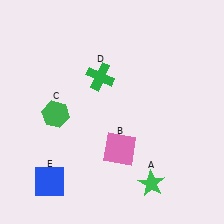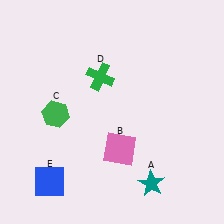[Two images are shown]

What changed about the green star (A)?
In Image 1, A is green. In Image 2, it changed to teal.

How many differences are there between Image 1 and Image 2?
There is 1 difference between the two images.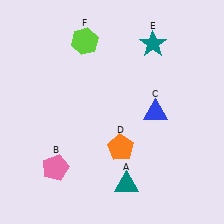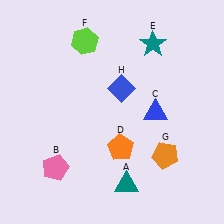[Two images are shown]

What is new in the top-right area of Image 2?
A blue diamond (H) was added in the top-right area of Image 2.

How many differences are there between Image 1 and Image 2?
There are 2 differences between the two images.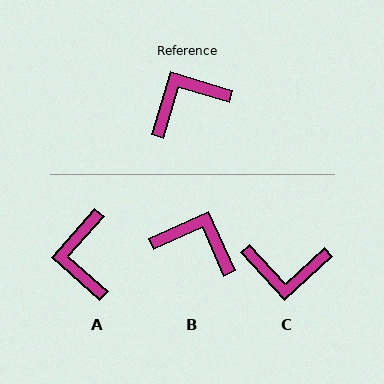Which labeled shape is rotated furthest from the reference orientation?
C, about 149 degrees away.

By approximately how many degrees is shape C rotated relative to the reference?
Approximately 149 degrees counter-clockwise.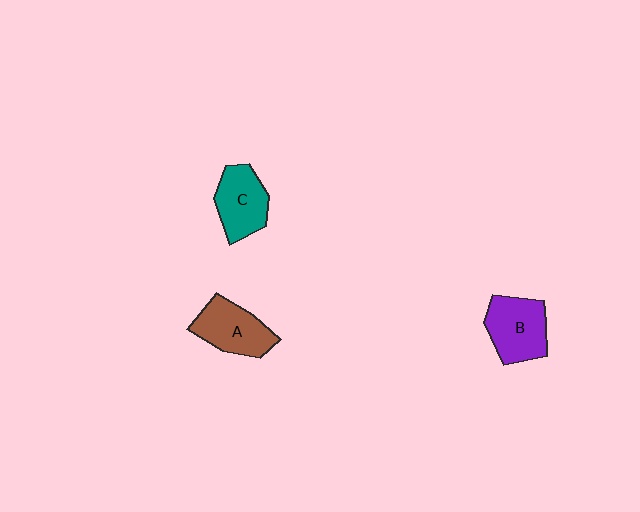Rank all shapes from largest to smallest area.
From largest to smallest: B (purple), A (brown), C (teal).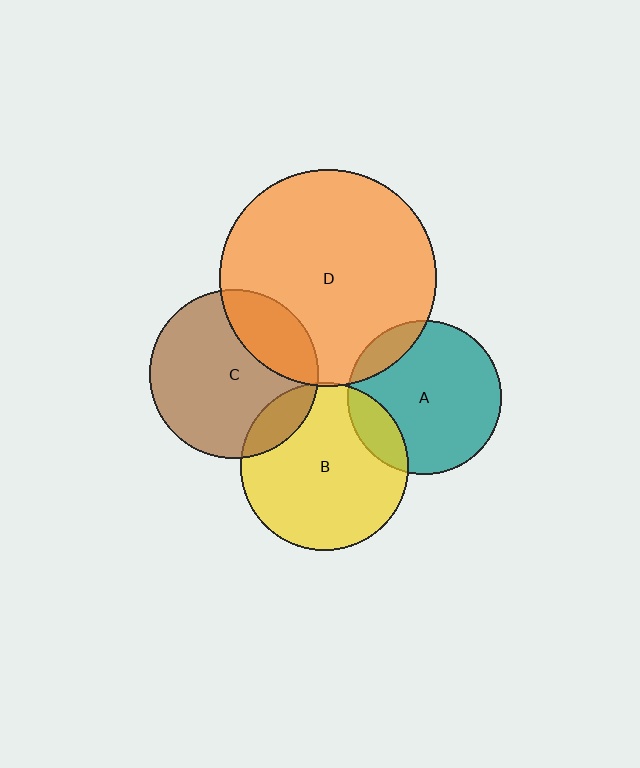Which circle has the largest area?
Circle D (orange).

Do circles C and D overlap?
Yes.